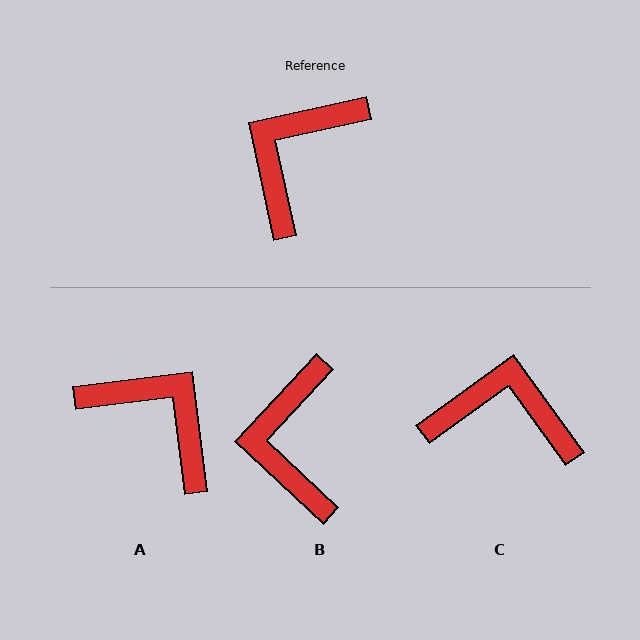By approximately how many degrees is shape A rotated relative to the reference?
Approximately 95 degrees clockwise.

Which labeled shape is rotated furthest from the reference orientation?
A, about 95 degrees away.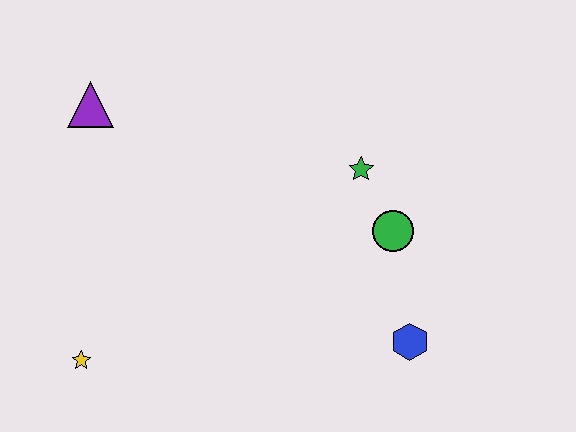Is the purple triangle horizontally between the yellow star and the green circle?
Yes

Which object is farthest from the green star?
The yellow star is farthest from the green star.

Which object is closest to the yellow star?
The purple triangle is closest to the yellow star.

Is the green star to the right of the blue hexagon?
No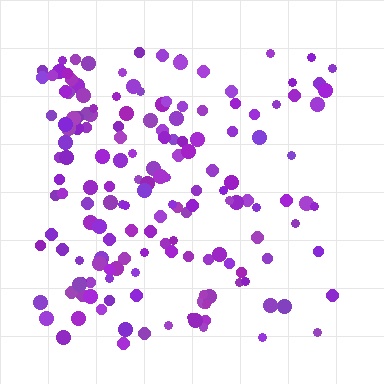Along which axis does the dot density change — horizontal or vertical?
Horizontal.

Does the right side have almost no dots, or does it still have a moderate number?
Still a moderate number, just noticeably fewer than the left.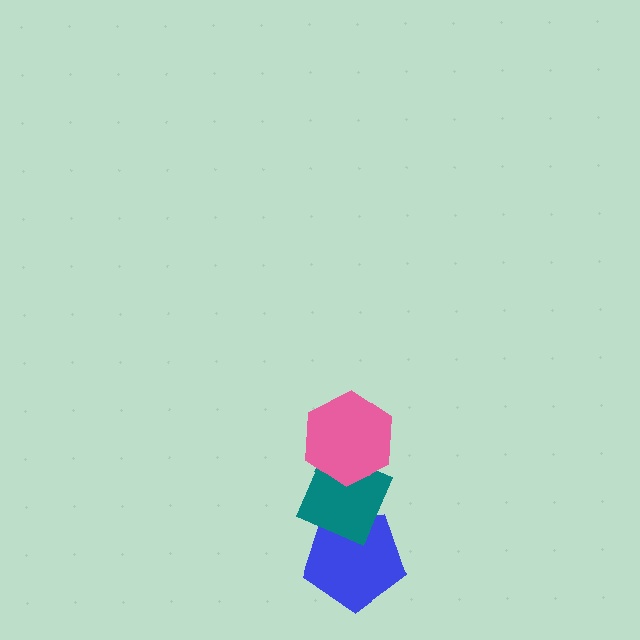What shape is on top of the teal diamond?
The pink hexagon is on top of the teal diamond.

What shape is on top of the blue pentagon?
The teal diamond is on top of the blue pentagon.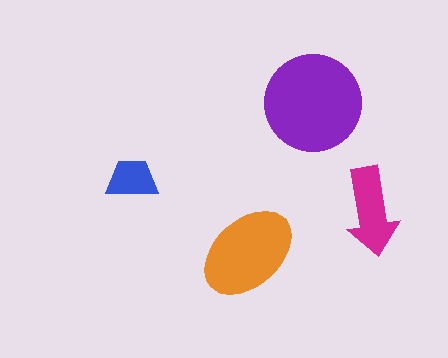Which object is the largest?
The purple circle.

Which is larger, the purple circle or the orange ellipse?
The purple circle.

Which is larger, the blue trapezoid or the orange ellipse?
The orange ellipse.